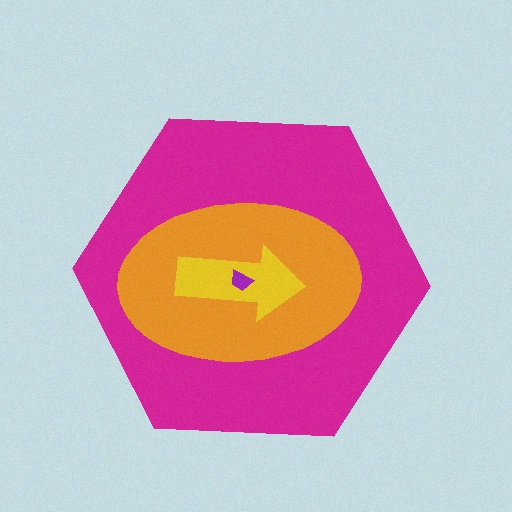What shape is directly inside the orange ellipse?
The yellow arrow.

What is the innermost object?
The purple trapezoid.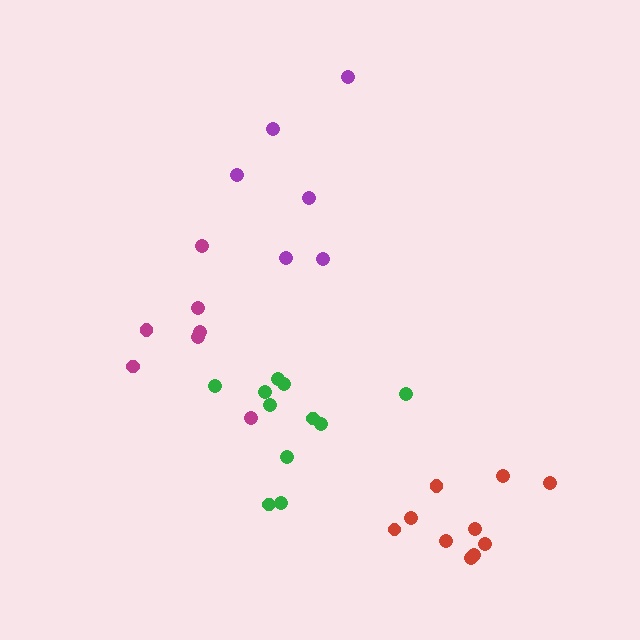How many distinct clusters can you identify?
There are 4 distinct clusters.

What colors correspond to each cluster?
The clusters are colored: green, purple, magenta, red.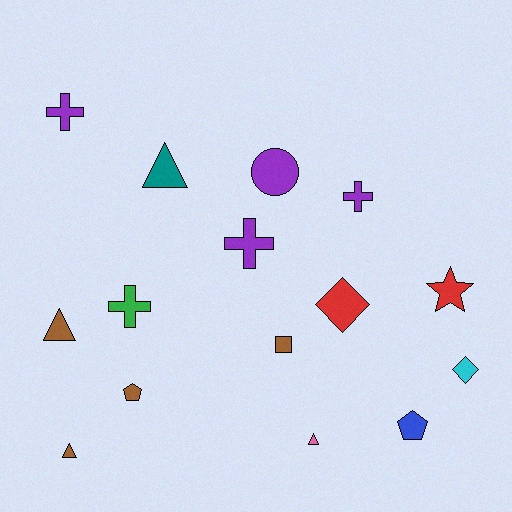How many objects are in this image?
There are 15 objects.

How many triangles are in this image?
There are 4 triangles.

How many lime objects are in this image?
There are no lime objects.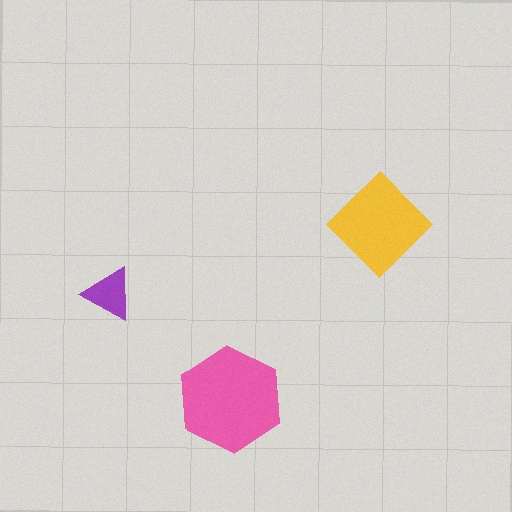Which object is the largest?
The pink hexagon.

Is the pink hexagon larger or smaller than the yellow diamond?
Larger.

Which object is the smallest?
The purple triangle.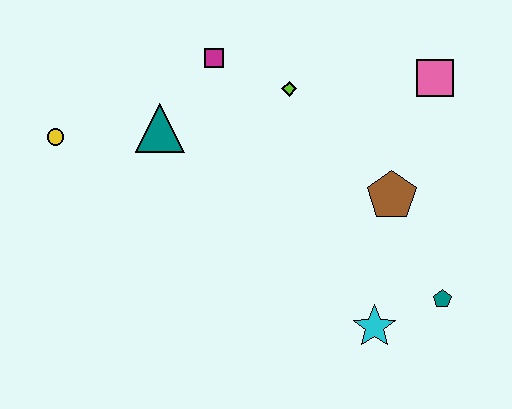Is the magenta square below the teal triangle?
No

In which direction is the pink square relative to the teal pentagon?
The pink square is above the teal pentagon.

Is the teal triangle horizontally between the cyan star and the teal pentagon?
No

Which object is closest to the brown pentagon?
The teal pentagon is closest to the brown pentagon.